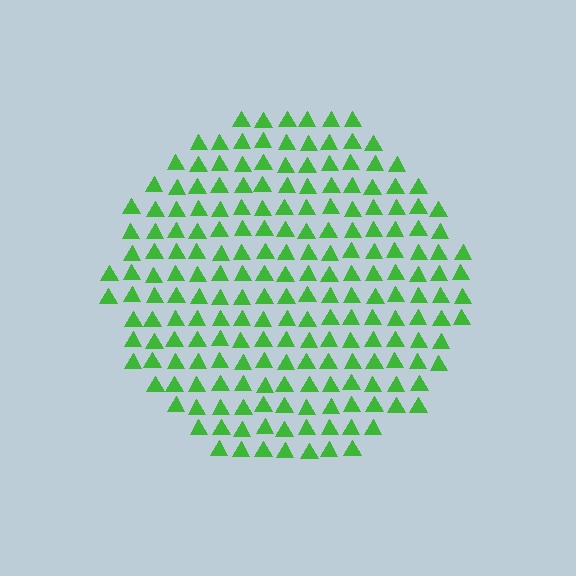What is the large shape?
The large shape is a circle.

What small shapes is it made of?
It is made of small triangles.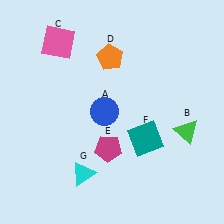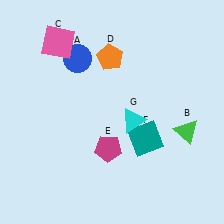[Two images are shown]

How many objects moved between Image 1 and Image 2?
2 objects moved between the two images.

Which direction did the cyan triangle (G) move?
The cyan triangle (G) moved up.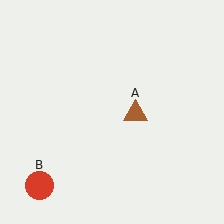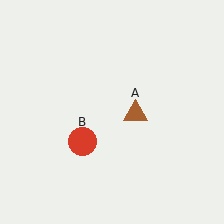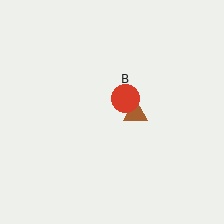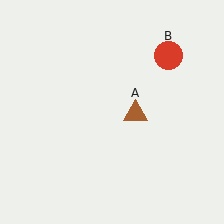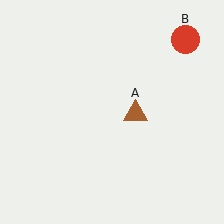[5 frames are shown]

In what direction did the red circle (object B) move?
The red circle (object B) moved up and to the right.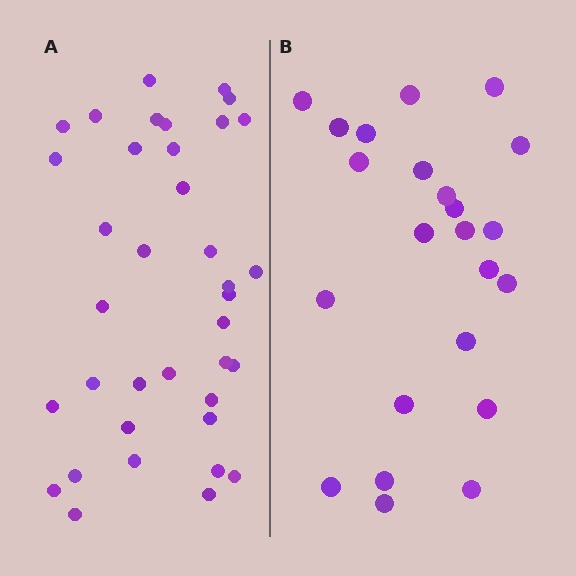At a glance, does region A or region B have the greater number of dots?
Region A (the left region) has more dots.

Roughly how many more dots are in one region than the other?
Region A has approximately 15 more dots than region B.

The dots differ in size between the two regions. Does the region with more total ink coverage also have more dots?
No. Region B has more total ink coverage because its dots are larger, but region A actually contains more individual dots. Total area can be misleading — the number of items is what matters here.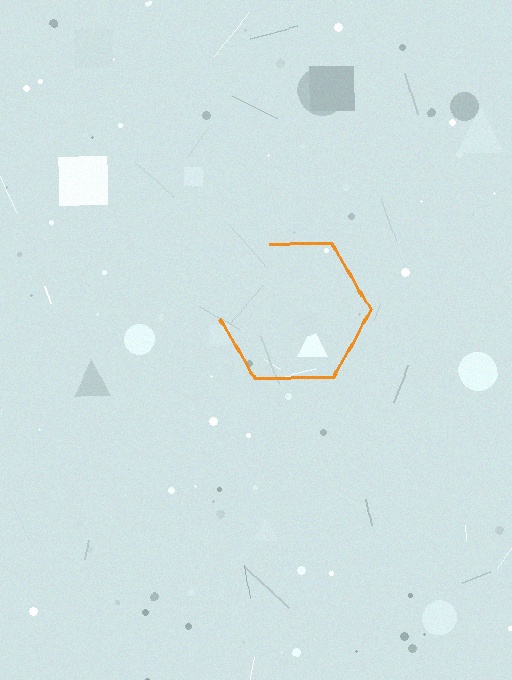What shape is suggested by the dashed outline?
The dashed outline suggests a hexagon.